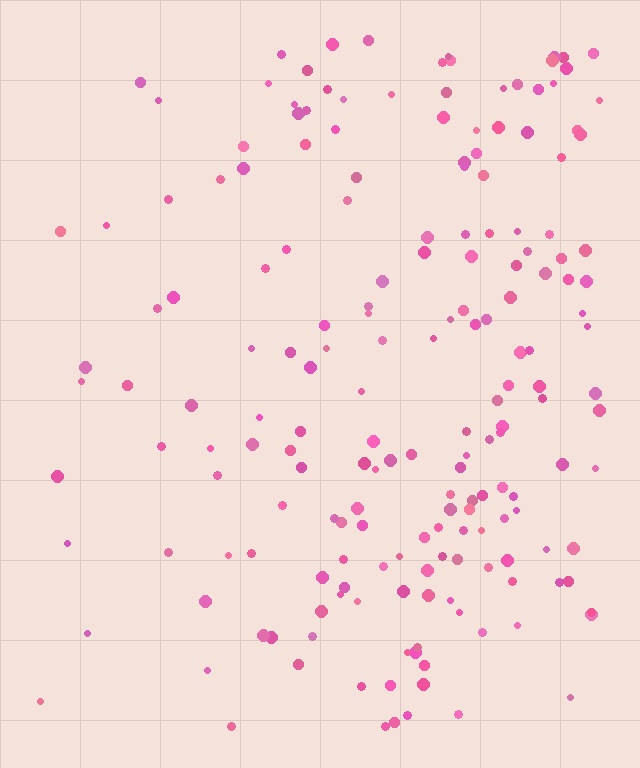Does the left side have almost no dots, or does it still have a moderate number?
Still a moderate number, just noticeably fewer than the right.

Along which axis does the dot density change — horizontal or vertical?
Horizontal.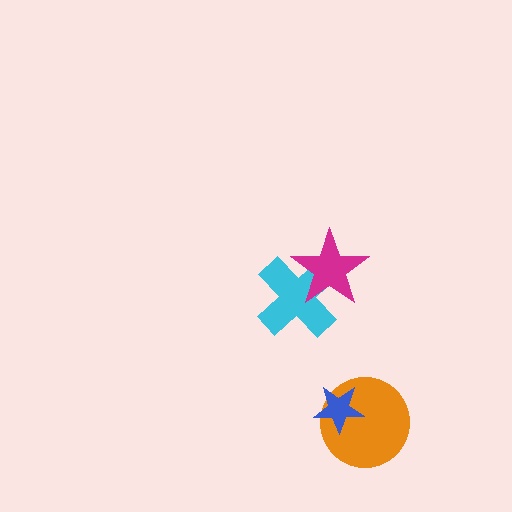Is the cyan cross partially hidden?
Yes, it is partially covered by another shape.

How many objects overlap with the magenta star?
1 object overlaps with the magenta star.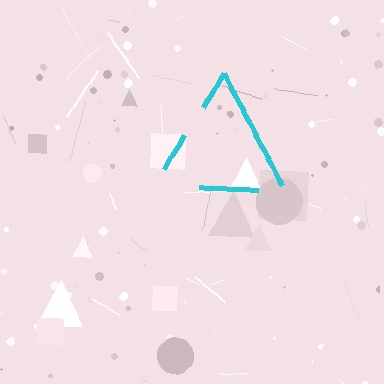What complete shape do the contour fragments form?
The contour fragments form a triangle.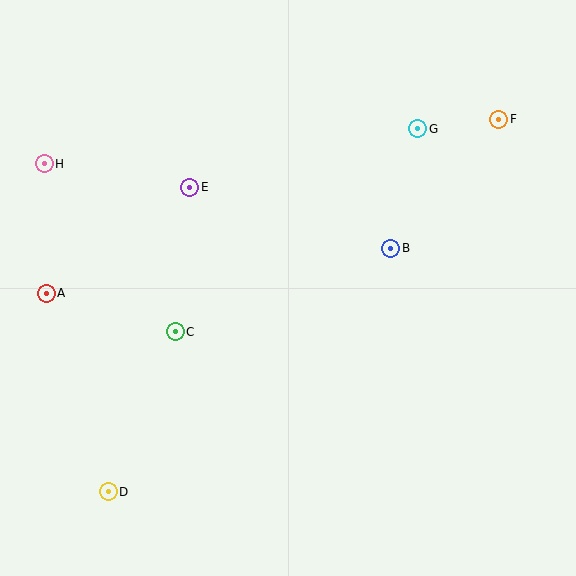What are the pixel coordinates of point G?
Point G is at (418, 129).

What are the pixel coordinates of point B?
Point B is at (391, 248).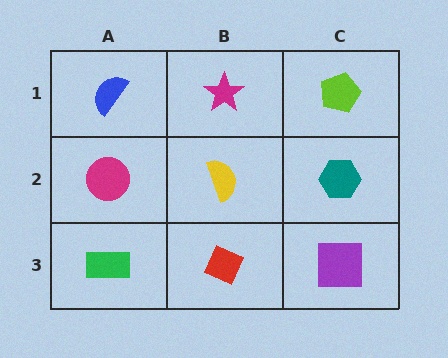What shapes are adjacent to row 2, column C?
A lime pentagon (row 1, column C), a purple square (row 3, column C), a yellow semicircle (row 2, column B).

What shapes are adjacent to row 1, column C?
A teal hexagon (row 2, column C), a magenta star (row 1, column B).